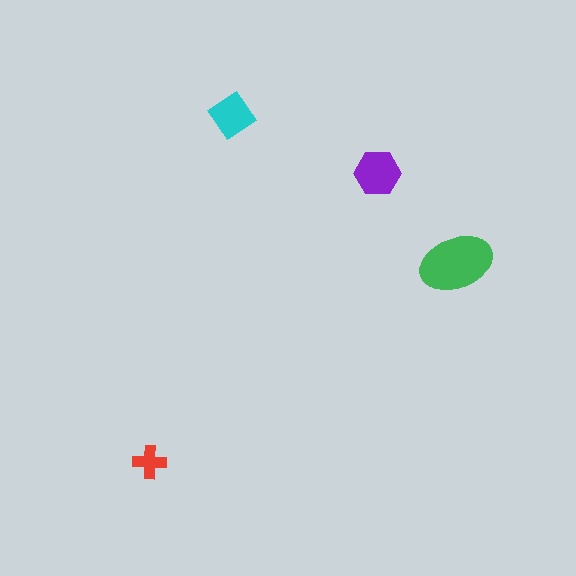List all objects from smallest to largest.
The red cross, the cyan diamond, the purple hexagon, the green ellipse.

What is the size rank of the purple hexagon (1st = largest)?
2nd.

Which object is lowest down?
The red cross is bottommost.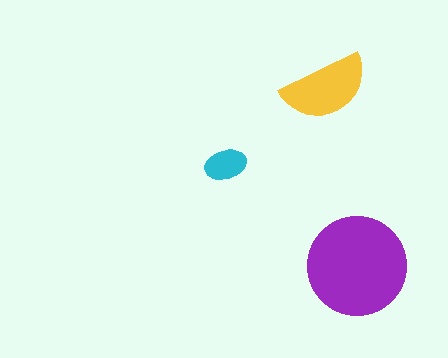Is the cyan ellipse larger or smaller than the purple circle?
Smaller.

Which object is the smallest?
The cyan ellipse.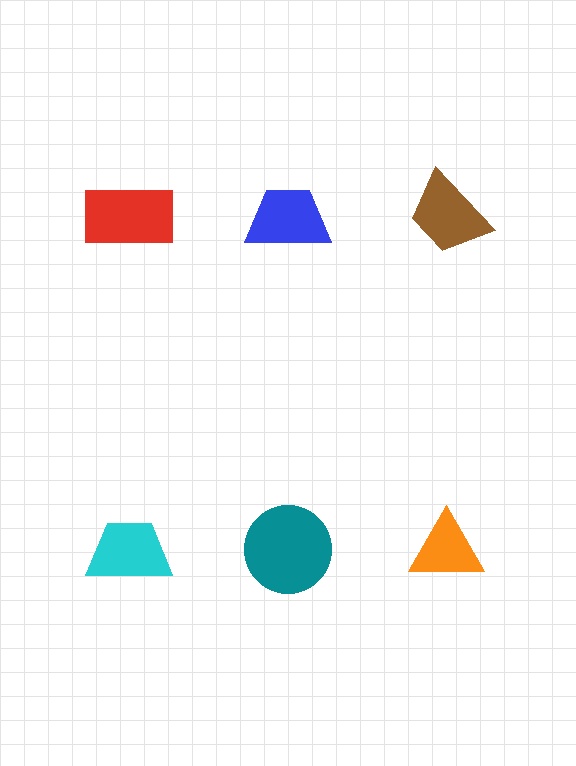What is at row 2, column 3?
An orange triangle.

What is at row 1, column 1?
A red rectangle.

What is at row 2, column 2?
A teal circle.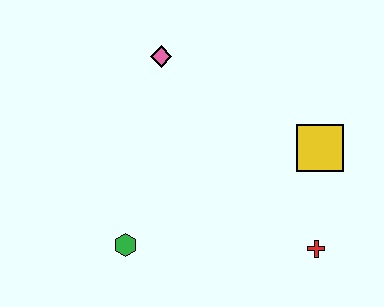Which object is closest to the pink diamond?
The yellow square is closest to the pink diamond.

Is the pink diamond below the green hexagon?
No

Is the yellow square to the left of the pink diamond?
No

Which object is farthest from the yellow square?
The green hexagon is farthest from the yellow square.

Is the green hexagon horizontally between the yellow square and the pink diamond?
No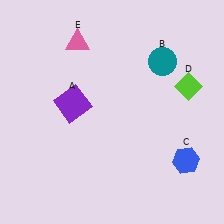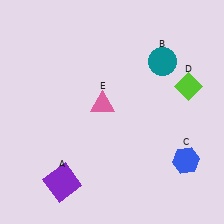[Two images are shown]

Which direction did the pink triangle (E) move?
The pink triangle (E) moved down.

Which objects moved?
The objects that moved are: the purple square (A), the pink triangle (E).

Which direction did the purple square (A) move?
The purple square (A) moved down.